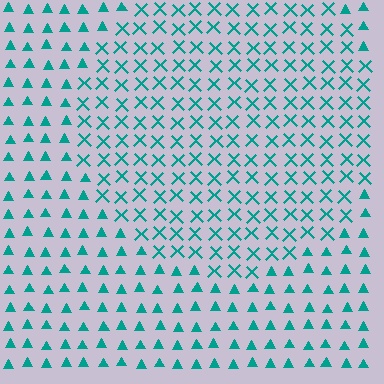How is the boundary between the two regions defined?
The boundary is defined by a change in element shape: X marks inside vs. triangles outside. All elements share the same color and spacing.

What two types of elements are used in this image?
The image uses X marks inside the circle region and triangles outside it.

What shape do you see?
I see a circle.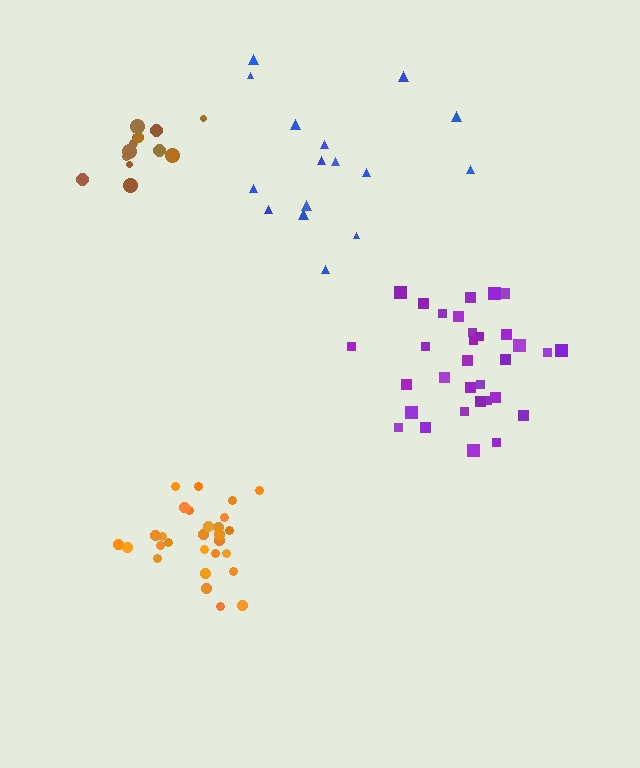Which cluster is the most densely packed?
Brown.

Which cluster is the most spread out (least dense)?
Blue.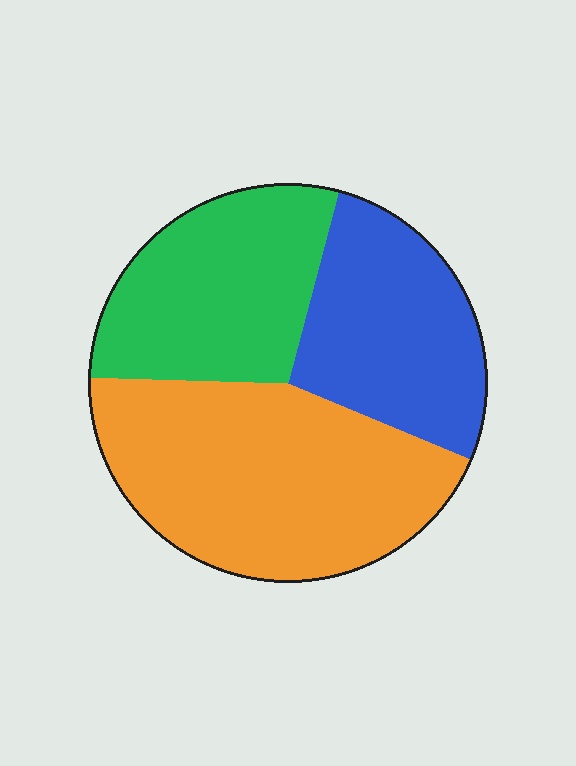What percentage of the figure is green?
Green takes up between a quarter and a half of the figure.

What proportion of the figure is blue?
Blue takes up between a quarter and a half of the figure.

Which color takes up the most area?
Orange, at roughly 45%.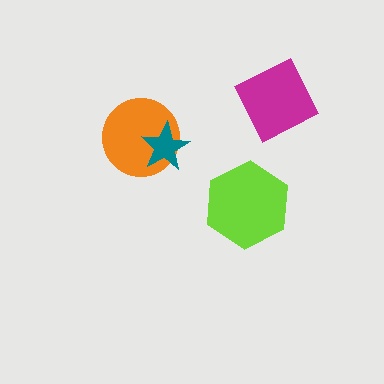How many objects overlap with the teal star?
1 object overlaps with the teal star.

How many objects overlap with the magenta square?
0 objects overlap with the magenta square.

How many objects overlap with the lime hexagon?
0 objects overlap with the lime hexagon.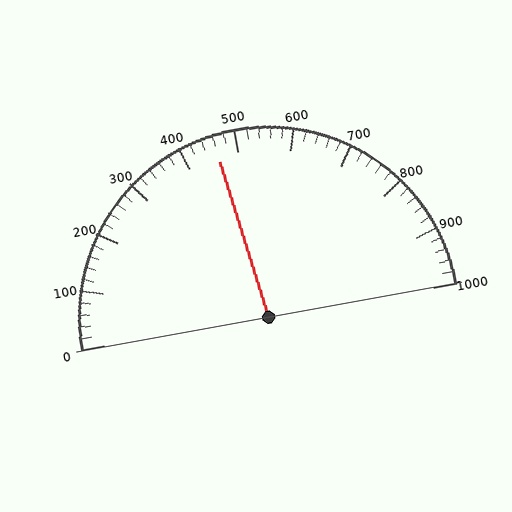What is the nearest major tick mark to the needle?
The nearest major tick mark is 500.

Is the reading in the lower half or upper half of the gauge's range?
The reading is in the lower half of the range (0 to 1000).